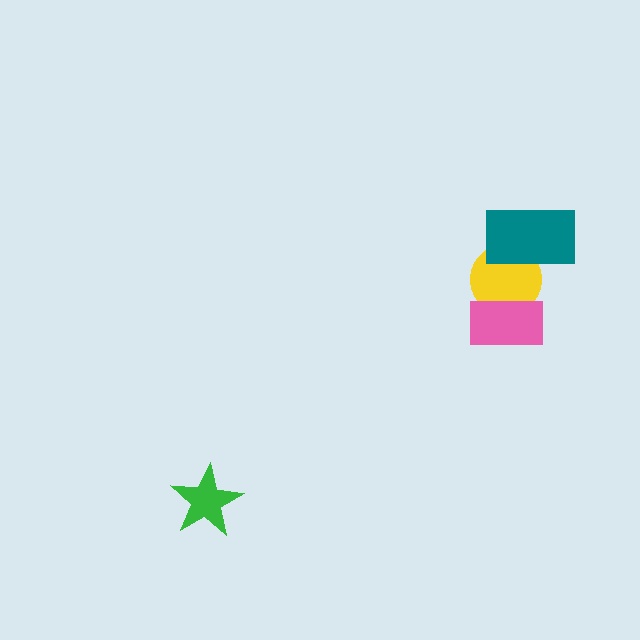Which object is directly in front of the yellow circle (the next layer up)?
The teal rectangle is directly in front of the yellow circle.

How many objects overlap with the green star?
0 objects overlap with the green star.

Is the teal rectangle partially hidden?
No, no other shape covers it.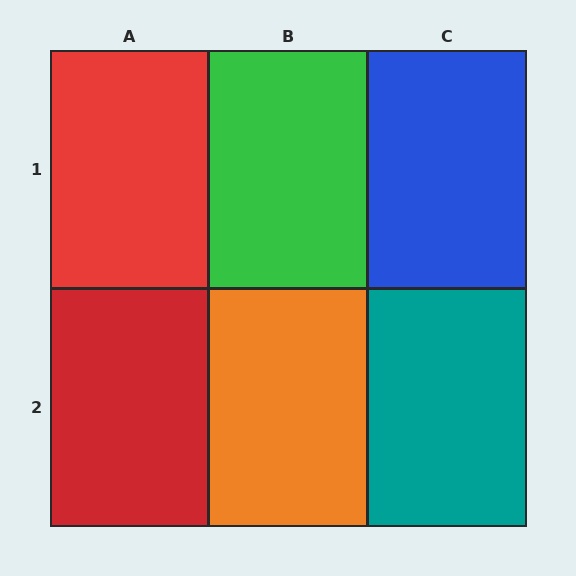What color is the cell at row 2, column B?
Orange.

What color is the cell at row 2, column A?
Red.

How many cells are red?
2 cells are red.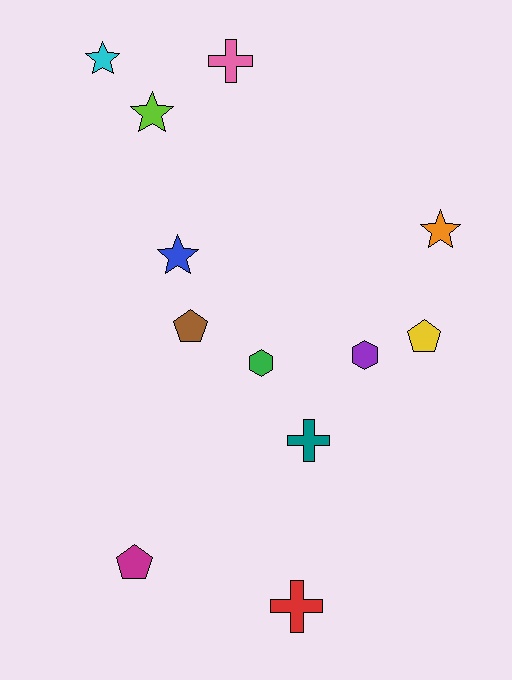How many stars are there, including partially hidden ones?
There are 4 stars.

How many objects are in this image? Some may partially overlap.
There are 12 objects.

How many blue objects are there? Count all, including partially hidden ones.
There is 1 blue object.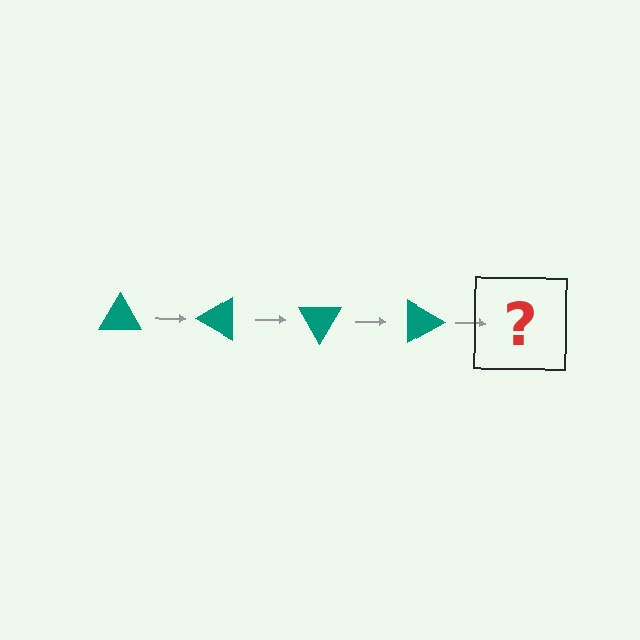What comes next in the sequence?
The next element should be a teal triangle rotated 120 degrees.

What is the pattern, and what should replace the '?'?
The pattern is that the triangle rotates 30 degrees each step. The '?' should be a teal triangle rotated 120 degrees.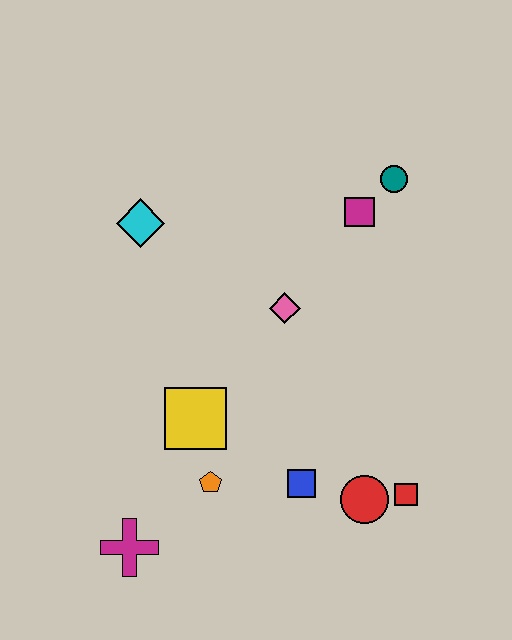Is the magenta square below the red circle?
No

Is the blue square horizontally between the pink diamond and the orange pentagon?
No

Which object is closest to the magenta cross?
The orange pentagon is closest to the magenta cross.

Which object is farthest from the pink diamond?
The magenta cross is farthest from the pink diamond.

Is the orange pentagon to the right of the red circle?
No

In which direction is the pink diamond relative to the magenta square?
The pink diamond is below the magenta square.